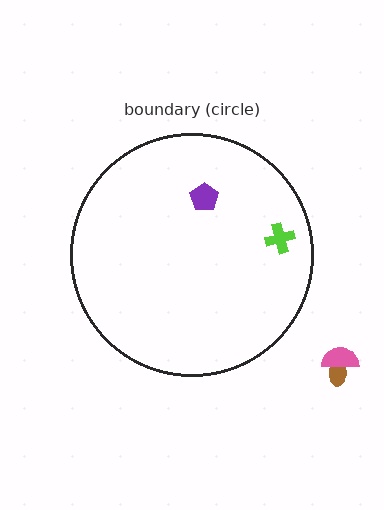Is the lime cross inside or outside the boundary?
Inside.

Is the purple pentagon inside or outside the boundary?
Inside.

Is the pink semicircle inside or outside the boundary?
Outside.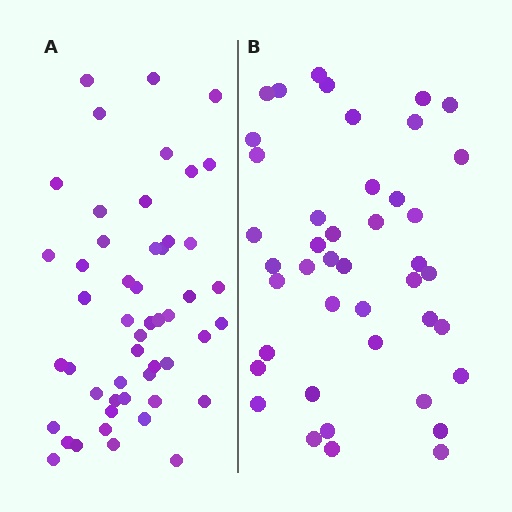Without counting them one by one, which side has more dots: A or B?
Region A (the left region) has more dots.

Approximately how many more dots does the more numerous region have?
Region A has roughly 8 or so more dots than region B.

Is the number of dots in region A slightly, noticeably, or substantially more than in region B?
Region A has only slightly more — the two regions are fairly close. The ratio is roughly 1.2 to 1.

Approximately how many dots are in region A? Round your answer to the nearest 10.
About 50 dots.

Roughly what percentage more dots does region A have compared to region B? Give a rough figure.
About 15% more.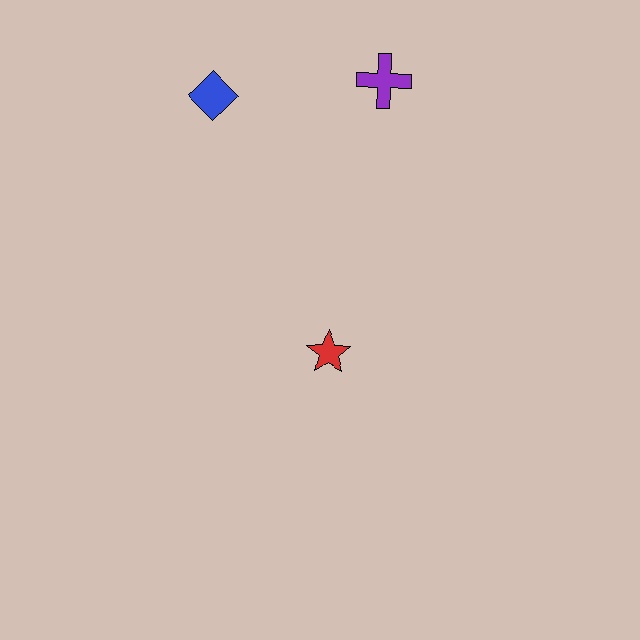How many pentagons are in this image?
There are no pentagons.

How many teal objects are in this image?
There are no teal objects.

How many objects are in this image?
There are 3 objects.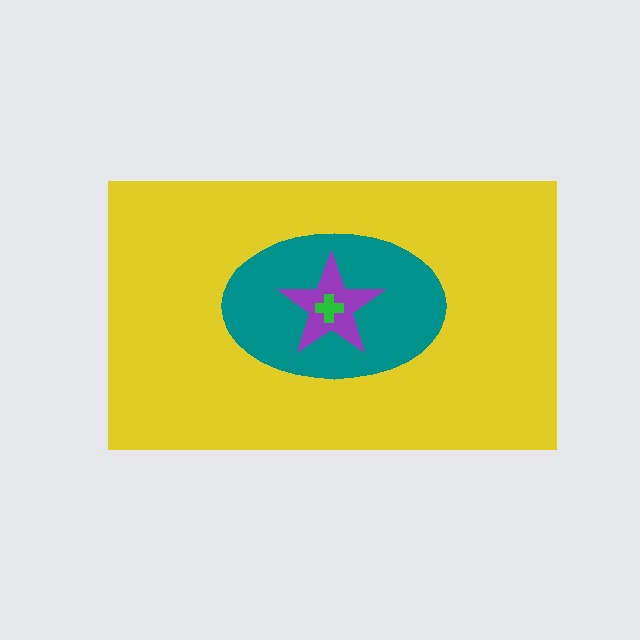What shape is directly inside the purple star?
The green cross.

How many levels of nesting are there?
4.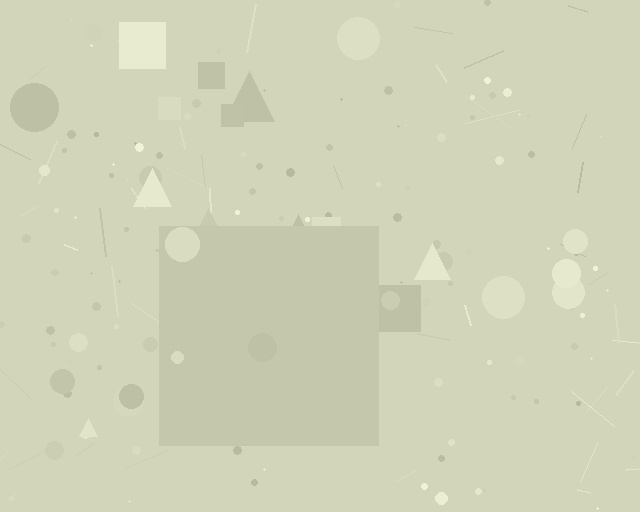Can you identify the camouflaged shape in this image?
The camouflaged shape is a square.